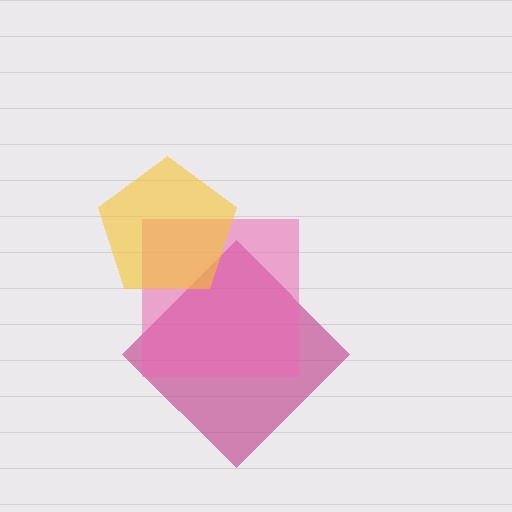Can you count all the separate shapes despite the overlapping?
Yes, there are 3 separate shapes.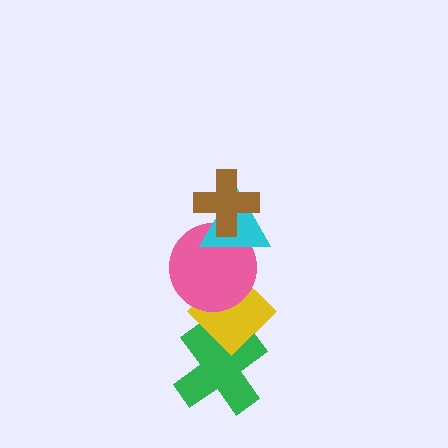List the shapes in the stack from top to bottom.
From top to bottom: the brown cross, the cyan triangle, the pink circle, the yellow diamond, the green cross.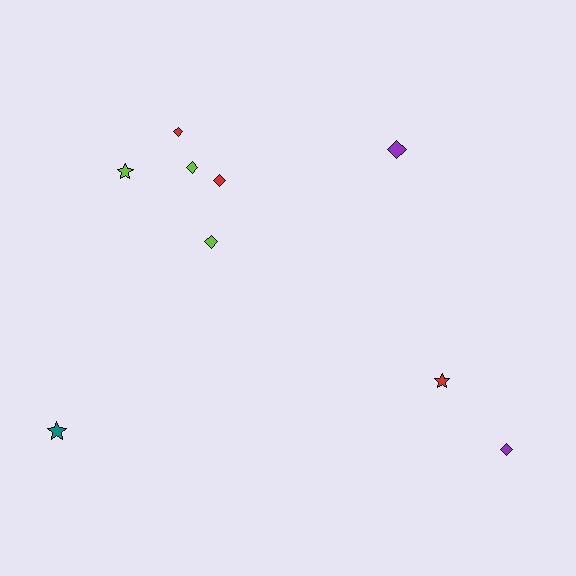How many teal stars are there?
There is 1 teal star.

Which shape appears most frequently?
Diamond, with 6 objects.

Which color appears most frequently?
Red, with 3 objects.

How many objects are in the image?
There are 9 objects.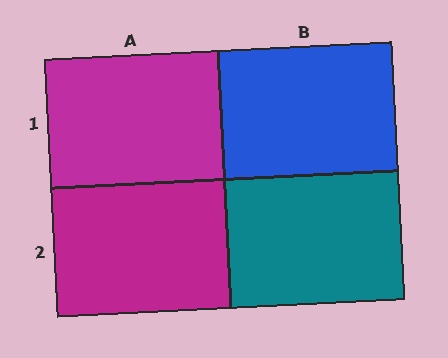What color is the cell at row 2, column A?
Magenta.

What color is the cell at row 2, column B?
Teal.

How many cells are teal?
1 cell is teal.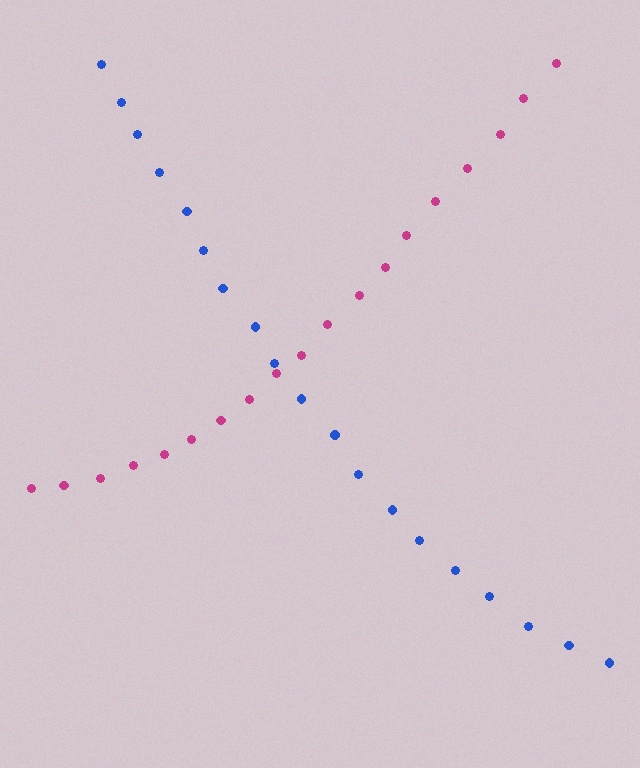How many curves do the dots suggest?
There are 2 distinct paths.